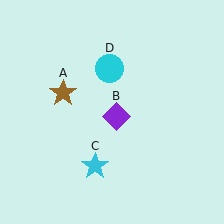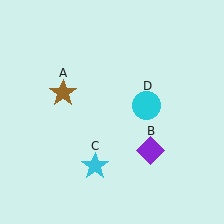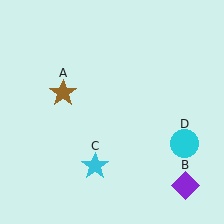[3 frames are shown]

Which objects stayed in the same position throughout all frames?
Brown star (object A) and cyan star (object C) remained stationary.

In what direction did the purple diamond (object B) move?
The purple diamond (object B) moved down and to the right.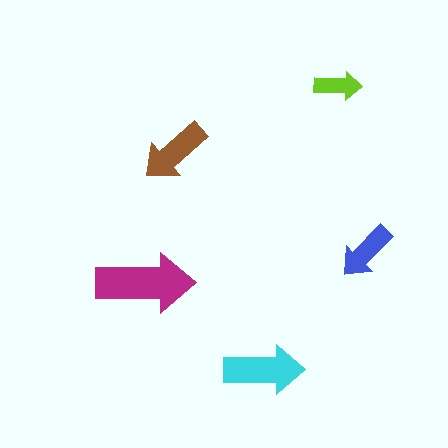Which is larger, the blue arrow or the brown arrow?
The brown one.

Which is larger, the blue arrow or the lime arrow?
The blue one.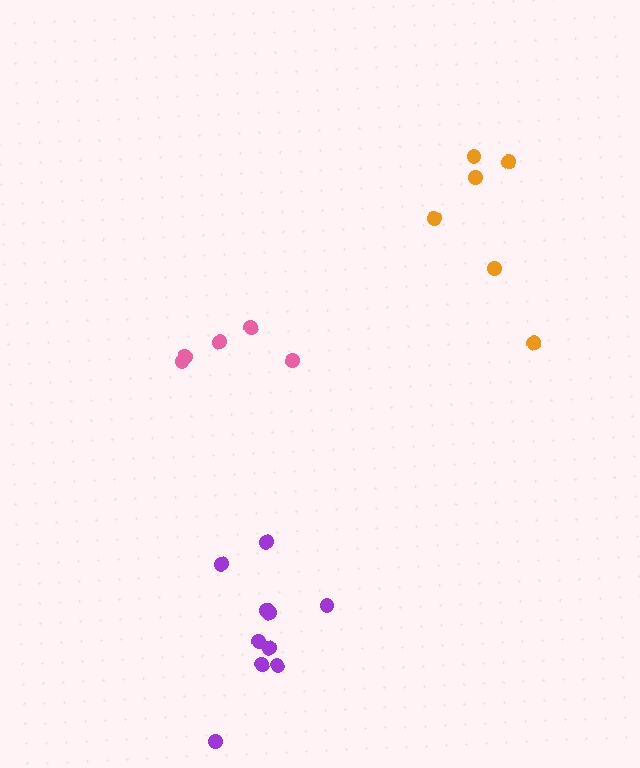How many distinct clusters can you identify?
There are 3 distinct clusters.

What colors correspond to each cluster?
The clusters are colored: purple, pink, orange.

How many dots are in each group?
Group 1: 10 dots, Group 2: 5 dots, Group 3: 6 dots (21 total).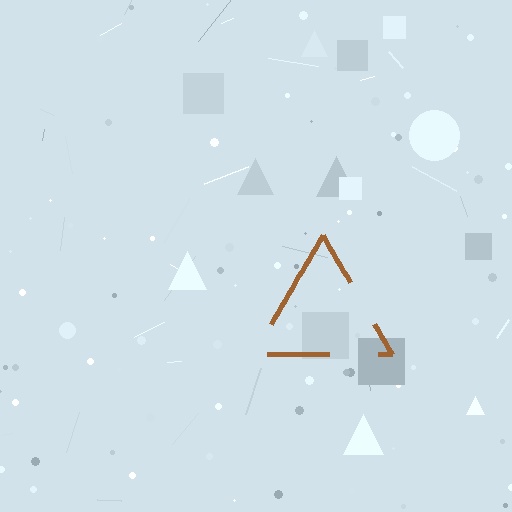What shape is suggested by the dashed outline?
The dashed outline suggests a triangle.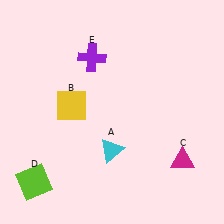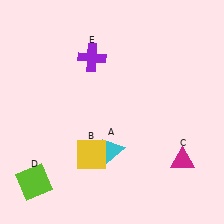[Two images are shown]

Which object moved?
The yellow square (B) moved down.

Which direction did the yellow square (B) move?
The yellow square (B) moved down.